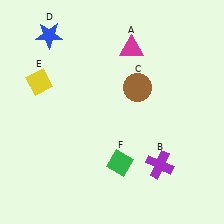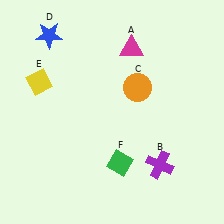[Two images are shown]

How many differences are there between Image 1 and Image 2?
There is 1 difference between the two images.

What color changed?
The circle (C) changed from brown in Image 1 to orange in Image 2.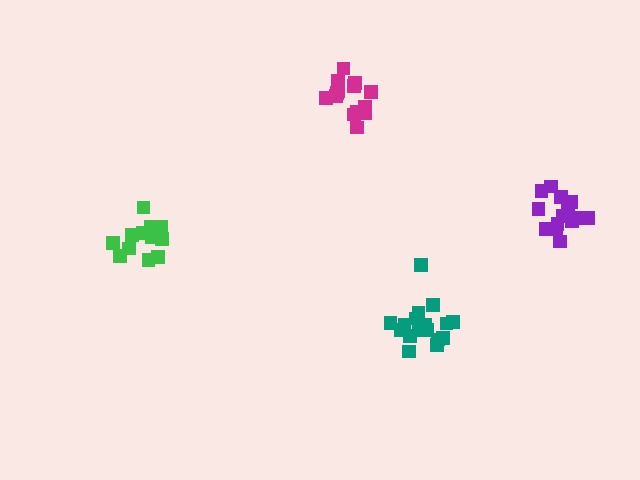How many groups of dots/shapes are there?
There are 4 groups.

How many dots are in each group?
Group 1: 14 dots, Group 2: 17 dots, Group 3: 14 dots, Group 4: 12 dots (57 total).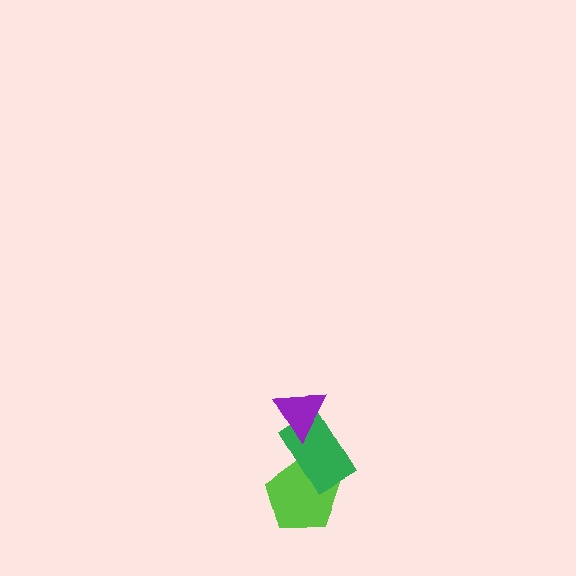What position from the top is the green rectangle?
The green rectangle is 2nd from the top.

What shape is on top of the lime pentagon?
The green rectangle is on top of the lime pentagon.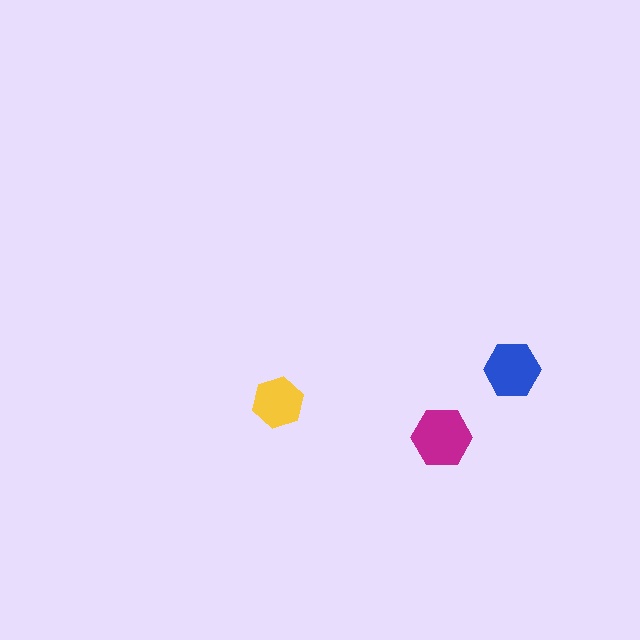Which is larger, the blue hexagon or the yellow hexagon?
The blue one.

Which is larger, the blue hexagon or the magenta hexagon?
The magenta one.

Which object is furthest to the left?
The yellow hexagon is leftmost.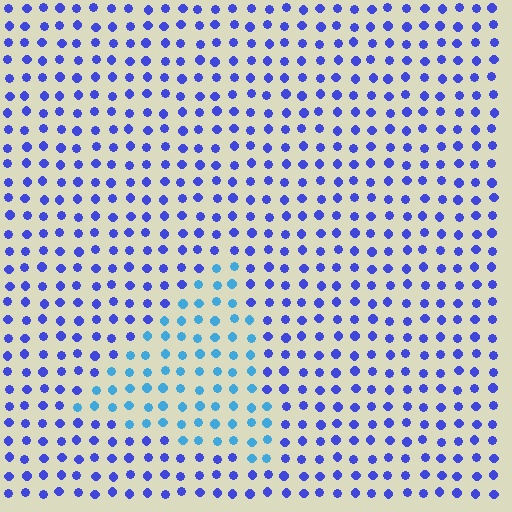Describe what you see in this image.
The image is filled with small blue elements in a uniform arrangement. A triangle-shaped region is visible where the elements are tinted to a slightly different hue, forming a subtle color boundary.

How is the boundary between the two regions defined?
The boundary is defined purely by a slight shift in hue (about 38 degrees). Spacing, size, and orientation are identical on both sides.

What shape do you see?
I see a triangle.